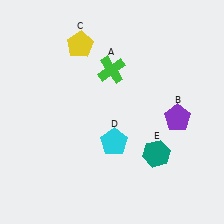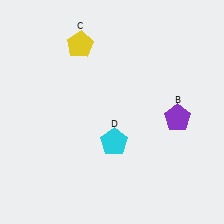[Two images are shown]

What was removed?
The teal hexagon (E), the green cross (A) were removed in Image 2.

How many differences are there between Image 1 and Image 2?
There are 2 differences between the two images.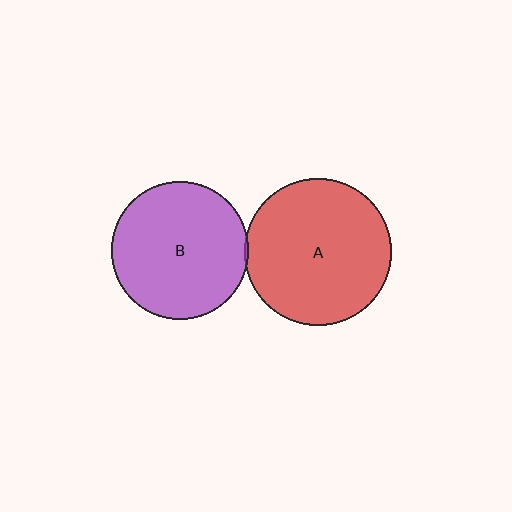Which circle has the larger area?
Circle A (red).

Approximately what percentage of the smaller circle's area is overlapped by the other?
Approximately 5%.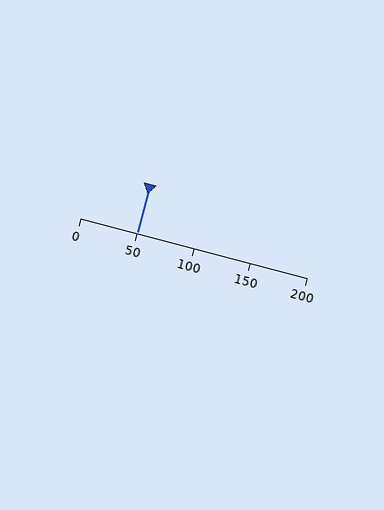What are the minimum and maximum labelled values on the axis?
The axis runs from 0 to 200.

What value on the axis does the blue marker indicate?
The marker indicates approximately 50.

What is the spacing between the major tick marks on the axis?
The major ticks are spaced 50 apart.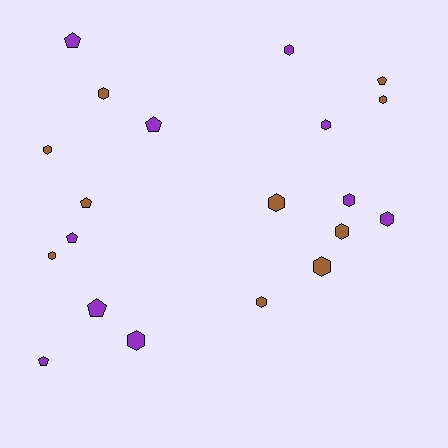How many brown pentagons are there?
There are 2 brown pentagons.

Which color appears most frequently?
Purple, with 10 objects.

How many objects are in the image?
There are 20 objects.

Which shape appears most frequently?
Hexagon, with 13 objects.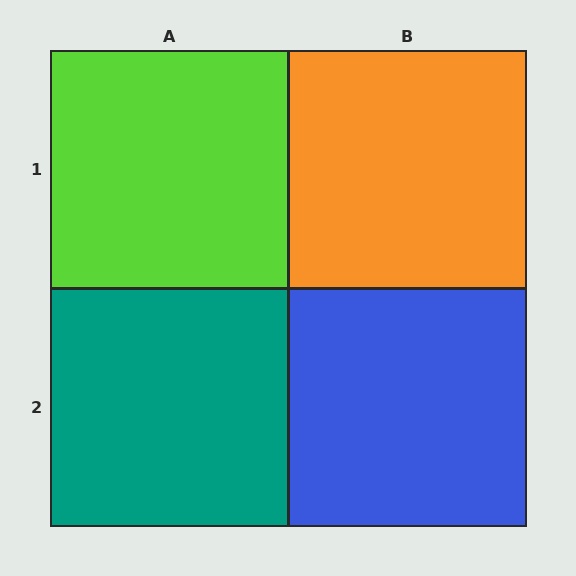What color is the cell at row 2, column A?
Teal.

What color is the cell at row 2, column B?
Blue.